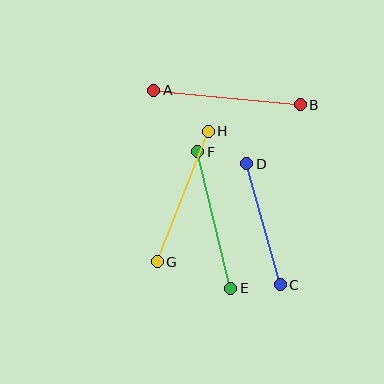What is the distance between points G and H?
The distance is approximately 140 pixels.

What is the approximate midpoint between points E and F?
The midpoint is at approximately (214, 220) pixels.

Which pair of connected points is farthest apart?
Points A and B are farthest apart.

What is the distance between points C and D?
The distance is approximately 126 pixels.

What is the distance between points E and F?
The distance is approximately 140 pixels.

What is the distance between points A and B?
The distance is approximately 147 pixels.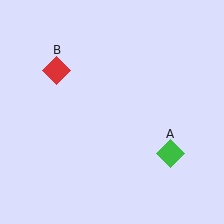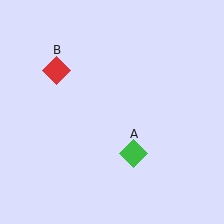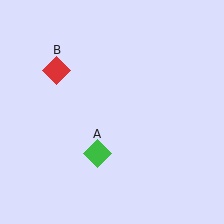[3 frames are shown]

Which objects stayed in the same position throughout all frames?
Red diamond (object B) remained stationary.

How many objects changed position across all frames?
1 object changed position: green diamond (object A).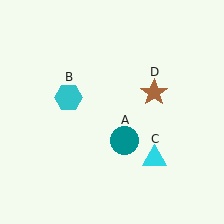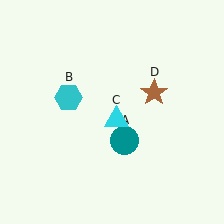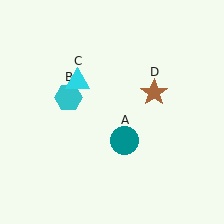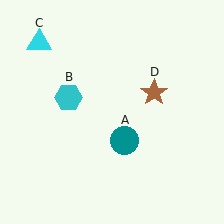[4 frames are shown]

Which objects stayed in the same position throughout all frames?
Teal circle (object A) and cyan hexagon (object B) and brown star (object D) remained stationary.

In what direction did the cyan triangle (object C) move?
The cyan triangle (object C) moved up and to the left.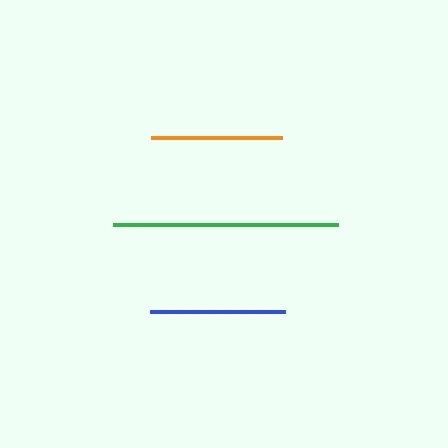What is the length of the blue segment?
The blue segment is approximately 135 pixels long.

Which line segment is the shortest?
The orange line is the shortest at approximately 131 pixels.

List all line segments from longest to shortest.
From longest to shortest: green, blue, orange.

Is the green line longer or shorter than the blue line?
The green line is longer than the blue line.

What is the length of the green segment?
The green segment is approximately 225 pixels long.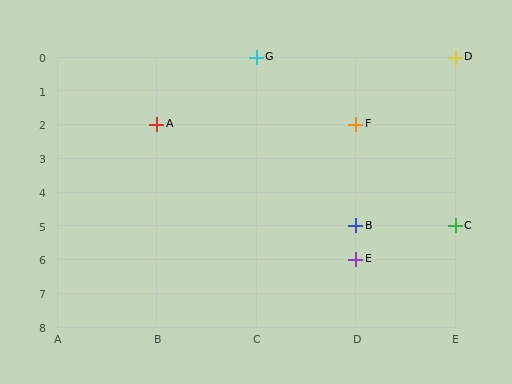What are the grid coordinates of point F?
Point F is at grid coordinates (D, 2).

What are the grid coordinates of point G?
Point G is at grid coordinates (C, 0).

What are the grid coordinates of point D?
Point D is at grid coordinates (E, 0).